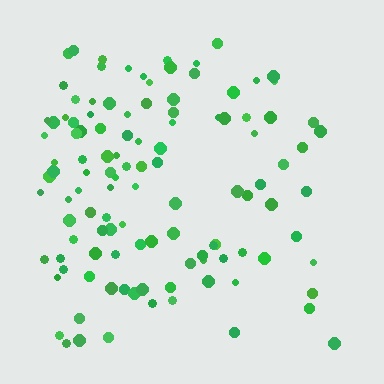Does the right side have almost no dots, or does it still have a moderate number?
Still a moderate number, just noticeably fewer than the left.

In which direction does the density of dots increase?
From right to left, with the left side densest.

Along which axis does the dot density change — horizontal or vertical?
Horizontal.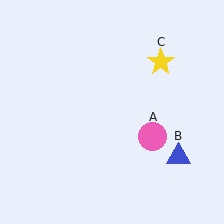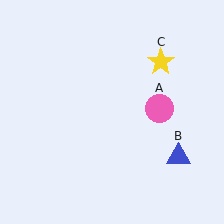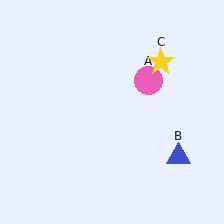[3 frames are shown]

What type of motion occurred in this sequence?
The pink circle (object A) rotated counterclockwise around the center of the scene.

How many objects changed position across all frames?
1 object changed position: pink circle (object A).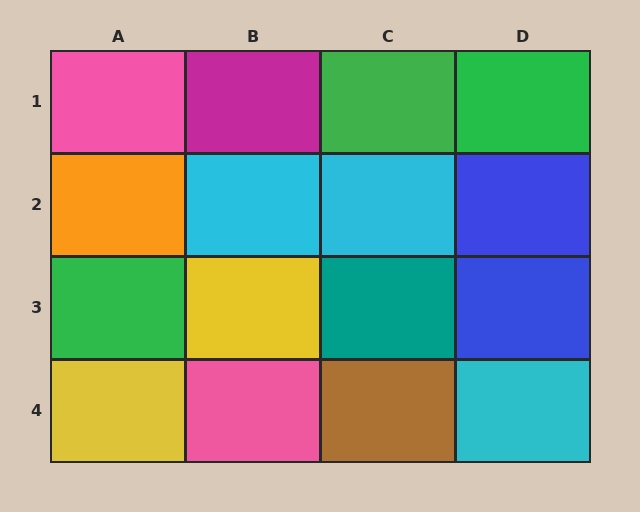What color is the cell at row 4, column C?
Brown.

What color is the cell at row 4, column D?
Cyan.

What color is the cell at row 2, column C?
Cyan.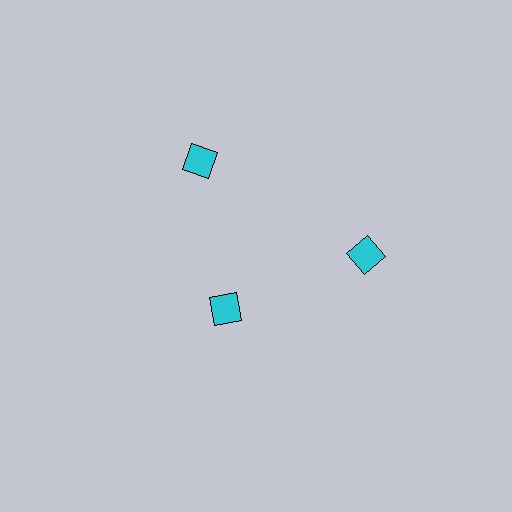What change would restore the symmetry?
The symmetry would be restored by moving it outward, back onto the ring so that all 3 diamonds sit at equal angles and equal distance from the center.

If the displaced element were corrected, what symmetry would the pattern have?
It would have 3-fold rotational symmetry — the pattern would map onto itself every 120 degrees.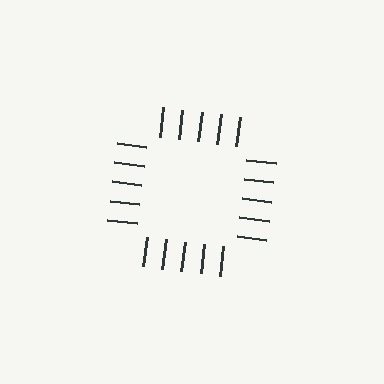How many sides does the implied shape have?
4 sides — the line-ends trace a square.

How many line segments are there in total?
20 — 5 along each of the 4 edges.